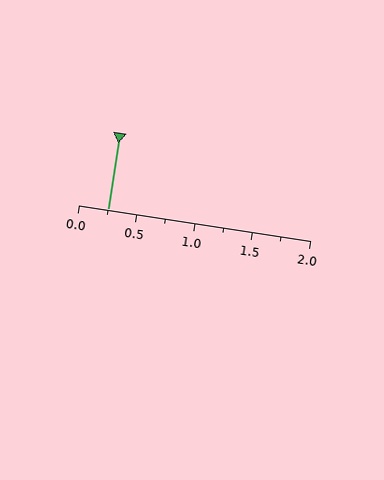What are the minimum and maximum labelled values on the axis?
The axis runs from 0.0 to 2.0.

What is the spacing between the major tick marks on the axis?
The major ticks are spaced 0.5 apart.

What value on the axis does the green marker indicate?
The marker indicates approximately 0.25.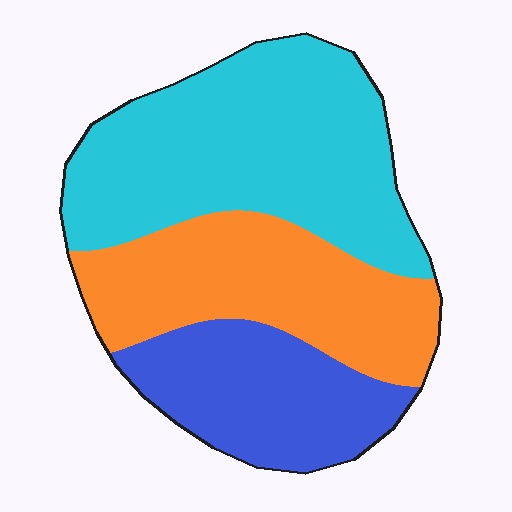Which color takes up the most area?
Cyan, at roughly 45%.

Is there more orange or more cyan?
Cyan.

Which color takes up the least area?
Blue, at roughly 25%.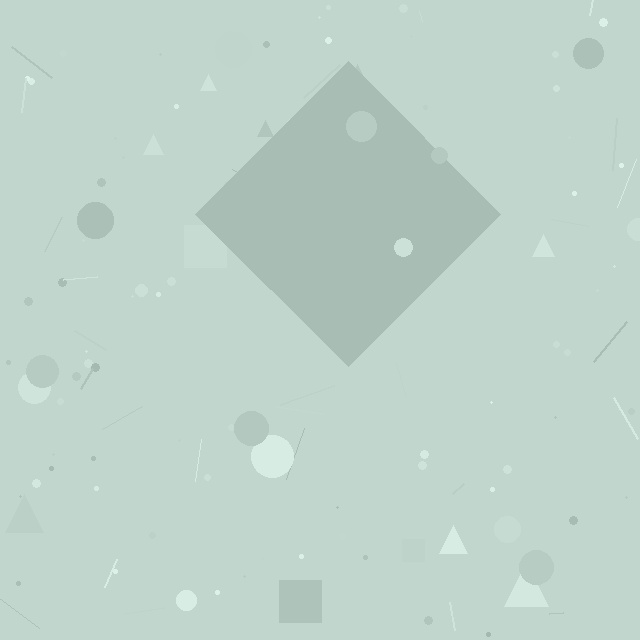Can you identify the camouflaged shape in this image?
The camouflaged shape is a diamond.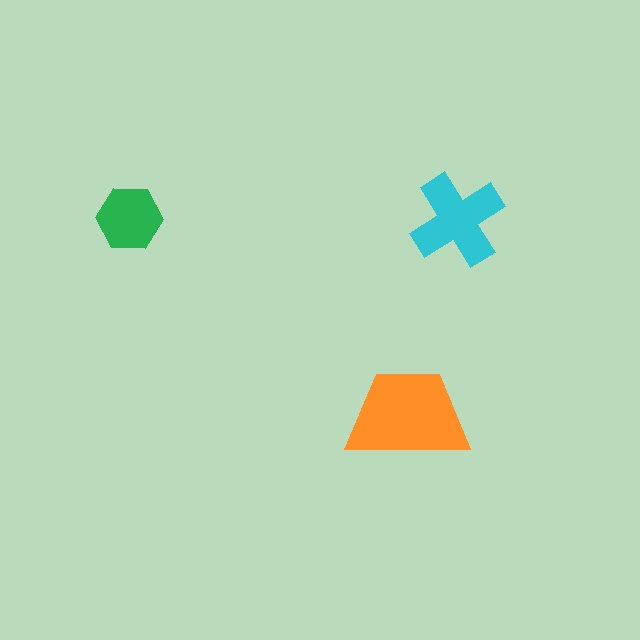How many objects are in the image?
There are 3 objects in the image.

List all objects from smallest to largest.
The green hexagon, the cyan cross, the orange trapezoid.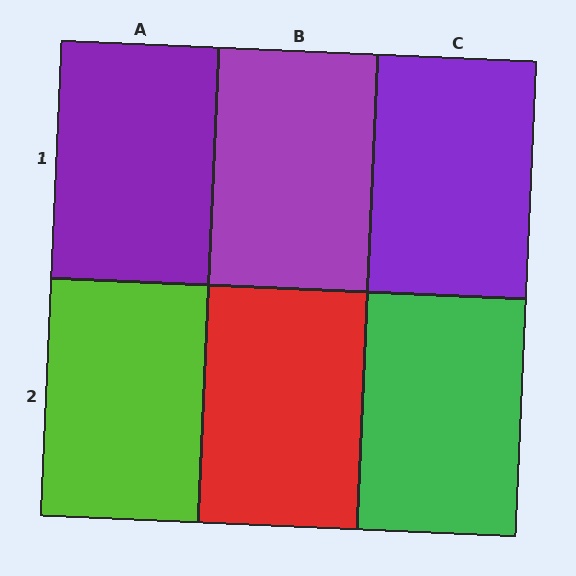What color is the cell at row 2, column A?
Lime.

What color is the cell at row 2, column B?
Red.